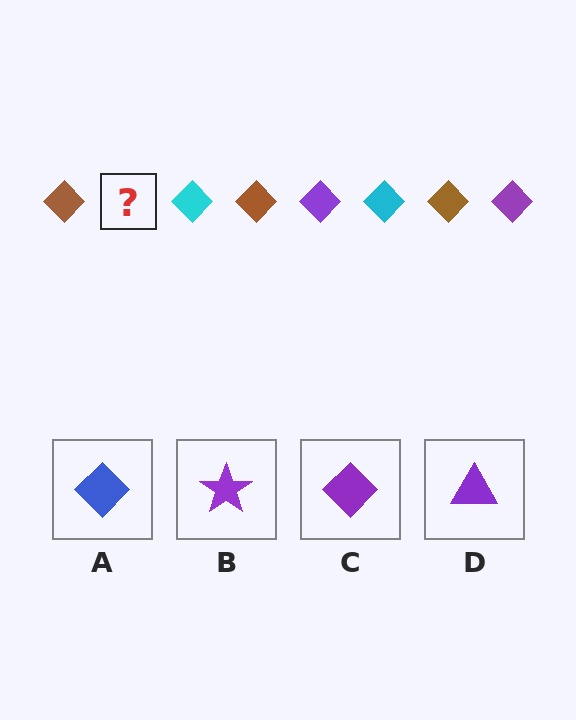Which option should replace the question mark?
Option C.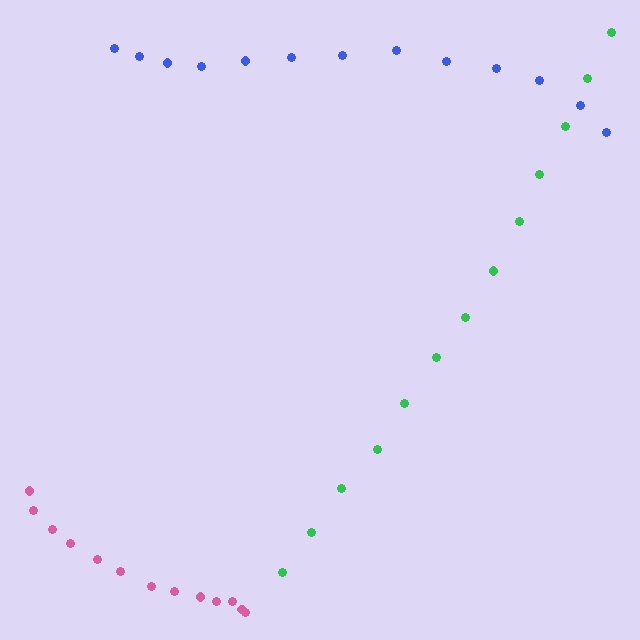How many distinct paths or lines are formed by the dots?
There are 3 distinct paths.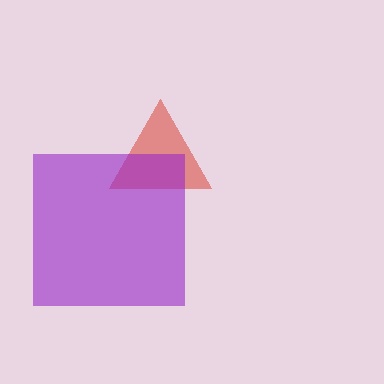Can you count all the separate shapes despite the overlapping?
Yes, there are 2 separate shapes.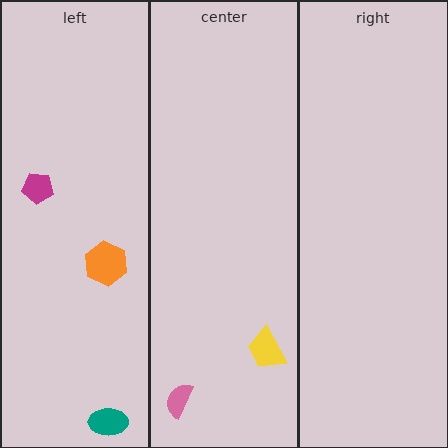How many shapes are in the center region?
2.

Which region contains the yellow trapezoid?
The center region.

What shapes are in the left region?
The magenta pentagon, the teal ellipse, the orange hexagon.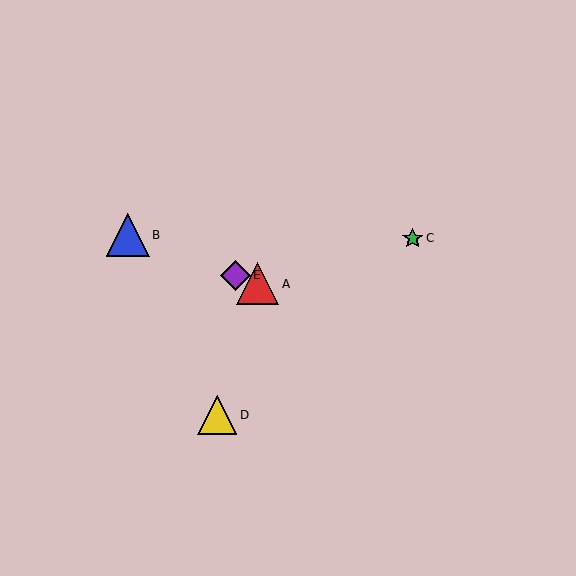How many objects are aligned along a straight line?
3 objects (A, B, E) are aligned along a straight line.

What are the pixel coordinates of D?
Object D is at (217, 415).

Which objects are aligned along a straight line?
Objects A, B, E are aligned along a straight line.